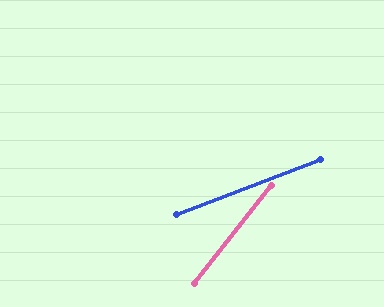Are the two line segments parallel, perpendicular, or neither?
Neither parallel nor perpendicular — they differ by about 31°.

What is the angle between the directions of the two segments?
Approximately 31 degrees.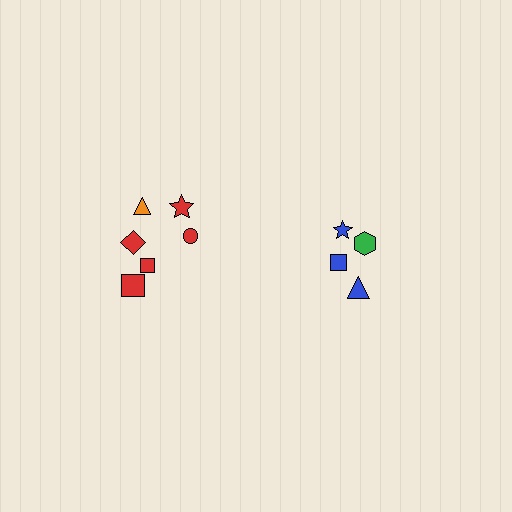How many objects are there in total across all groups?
There are 10 objects.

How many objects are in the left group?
There are 6 objects.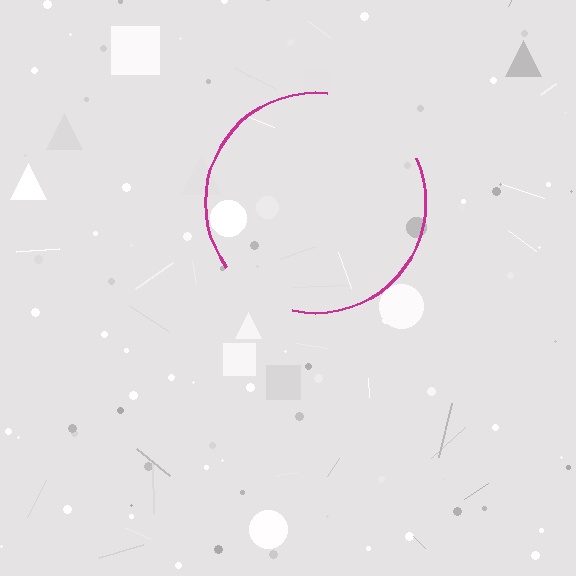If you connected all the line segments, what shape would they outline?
They would outline a circle.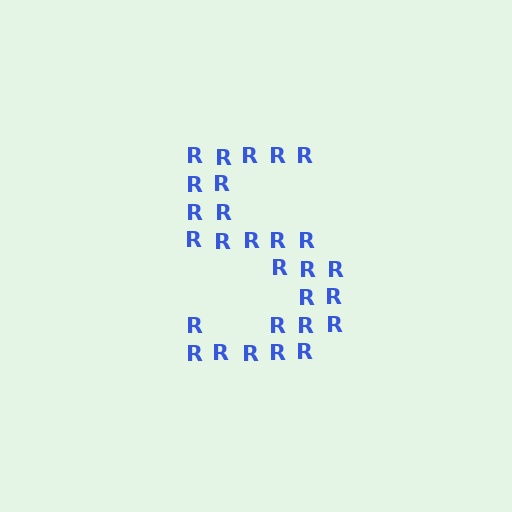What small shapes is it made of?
It is made of small letter R's.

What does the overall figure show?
The overall figure shows the digit 5.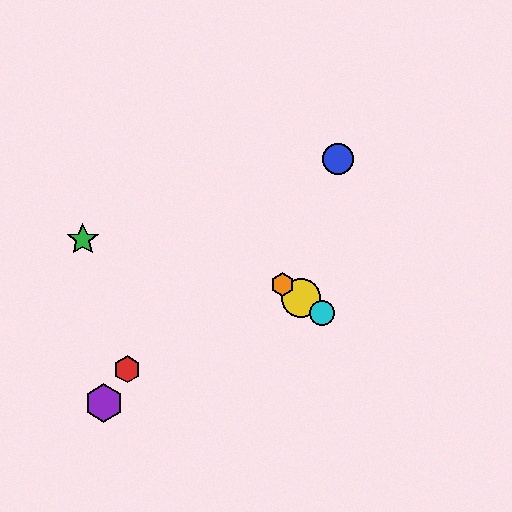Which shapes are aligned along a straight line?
The yellow circle, the orange hexagon, the cyan circle are aligned along a straight line.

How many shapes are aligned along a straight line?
3 shapes (the yellow circle, the orange hexagon, the cyan circle) are aligned along a straight line.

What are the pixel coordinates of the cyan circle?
The cyan circle is at (322, 313).